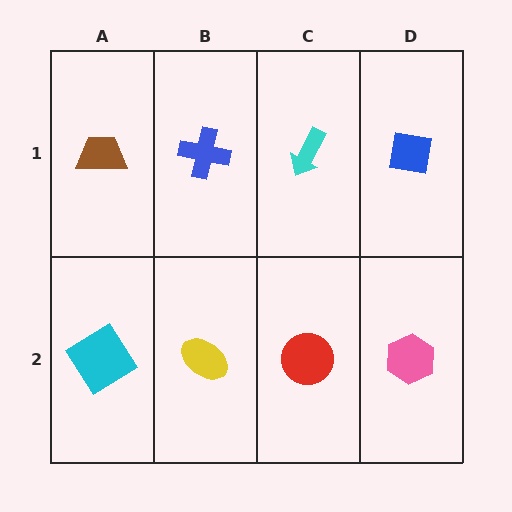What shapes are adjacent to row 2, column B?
A blue cross (row 1, column B), a cyan diamond (row 2, column A), a red circle (row 2, column C).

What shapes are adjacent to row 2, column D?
A blue square (row 1, column D), a red circle (row 2, column C).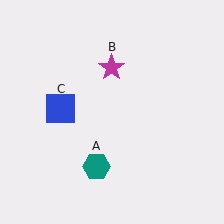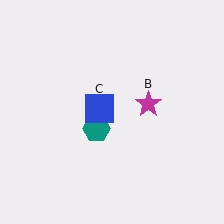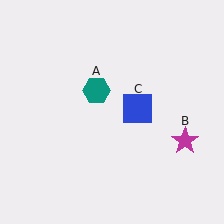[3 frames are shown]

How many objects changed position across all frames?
3 objects changed position: teal hexagon (object A), magenta star (object B), blue square (object C).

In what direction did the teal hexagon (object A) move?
The teal hexagon (object A) moved up.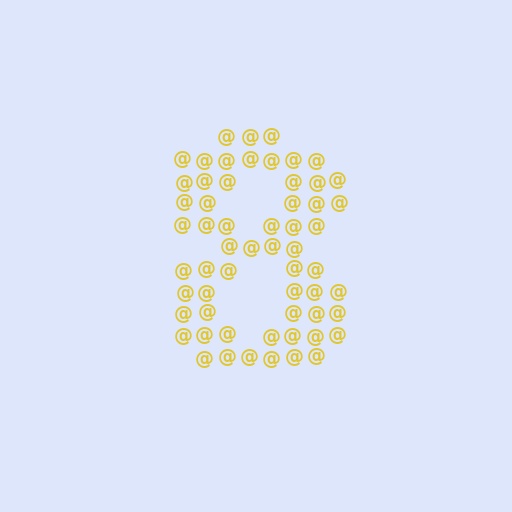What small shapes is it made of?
It is made of small at signs.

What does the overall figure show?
The overall figure shows the digit 8.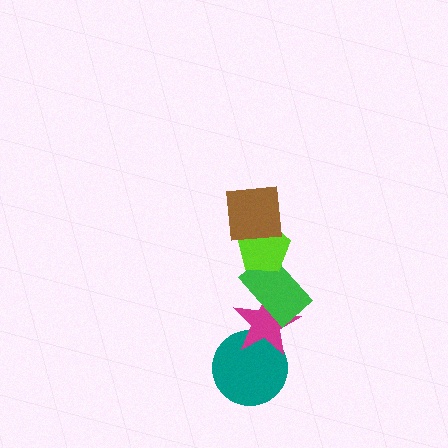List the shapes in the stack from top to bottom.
From top to bottom: the brown square, the lime pentagon, the green rectangle, the magenta star, the teal circle.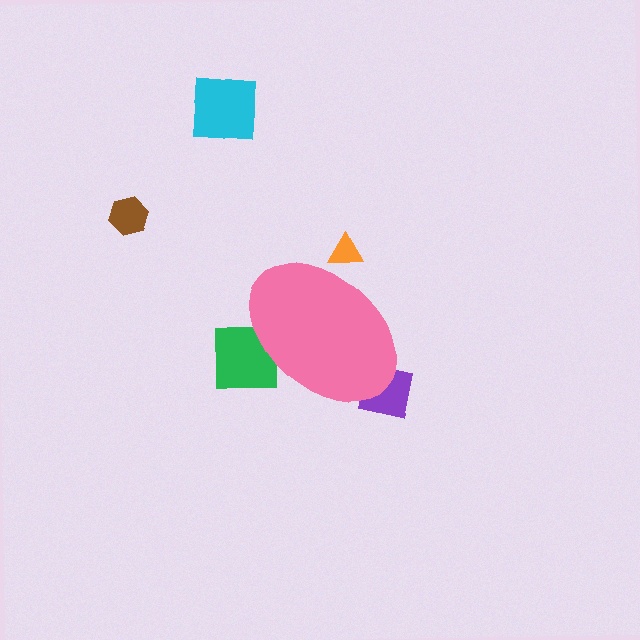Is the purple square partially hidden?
Yes, the purple square is partially hidden behind the pink ellipse.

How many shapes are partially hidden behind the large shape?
3 shapes are partially hidden.